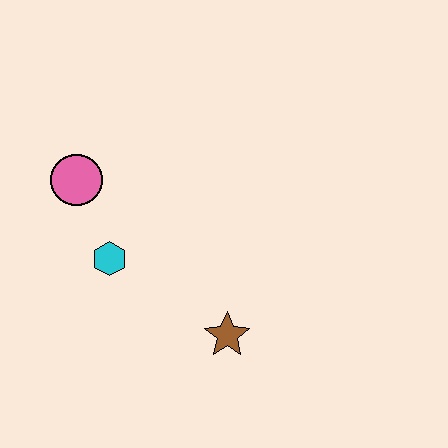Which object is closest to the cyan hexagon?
The pink circle is closest to the cyan hexagon.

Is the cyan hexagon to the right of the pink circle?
Yes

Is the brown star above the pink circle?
No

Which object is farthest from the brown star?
The pink circle is farthest from the brown star.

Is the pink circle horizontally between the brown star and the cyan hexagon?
No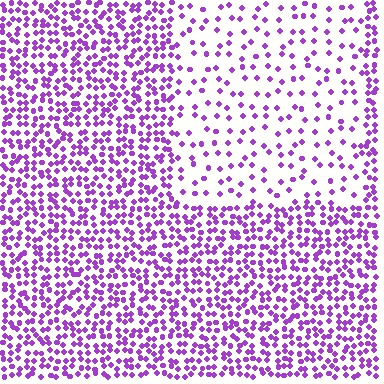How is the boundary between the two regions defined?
The boundary is defined by a change in element density (approximately 2.7x ratio). All elements are the same color, size, and shape.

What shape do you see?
I see a rectangle.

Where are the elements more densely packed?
The elements are more densely packed outside the rectangle boundary.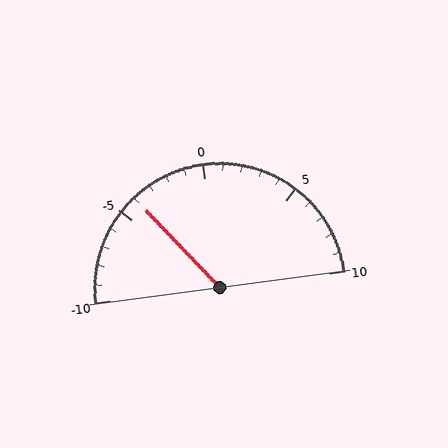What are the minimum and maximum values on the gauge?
The gauge ranges from -10 to 10.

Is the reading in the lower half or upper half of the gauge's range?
The reading is in the lower half of the range (-10 to 10).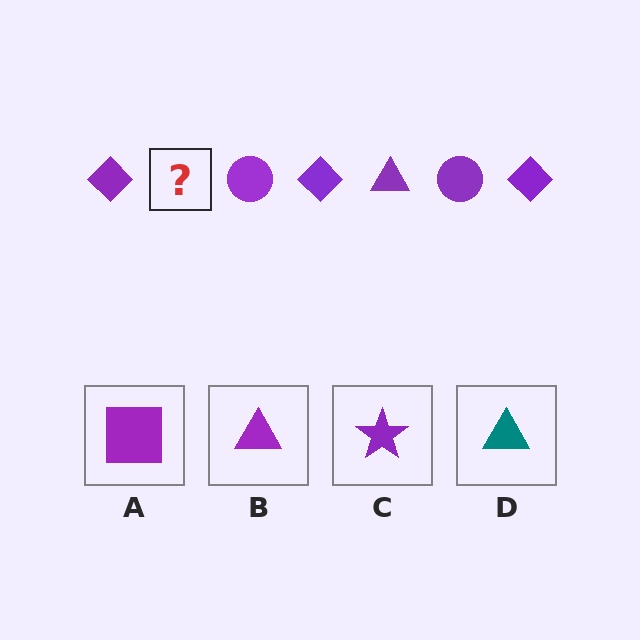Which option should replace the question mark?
Option B.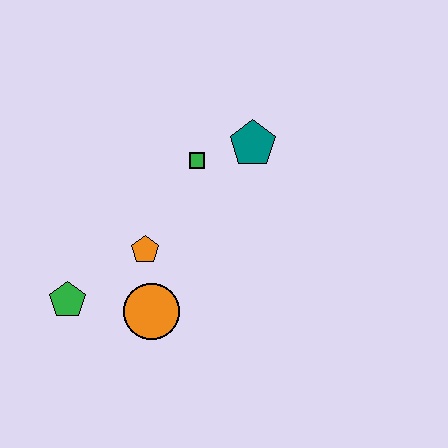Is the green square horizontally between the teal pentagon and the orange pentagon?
Yes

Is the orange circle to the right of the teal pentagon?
No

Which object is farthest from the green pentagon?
The teal pentagon is farthest from the green pentagon.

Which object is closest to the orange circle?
The orange pentagon is closest to the orange circle.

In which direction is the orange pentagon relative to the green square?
The orange pentagon is below the green square.